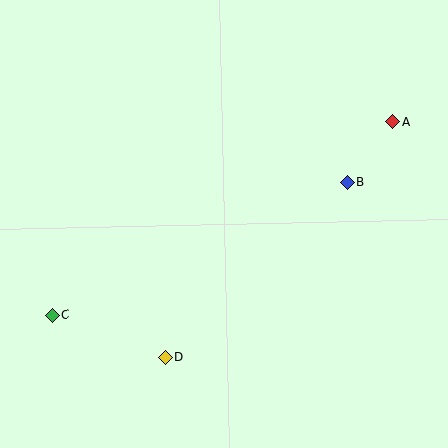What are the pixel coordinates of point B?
Point B is at (347, 182).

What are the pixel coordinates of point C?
Point C is at (52, 315).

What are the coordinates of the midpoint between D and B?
The midpoint between D and B is at (256, 270).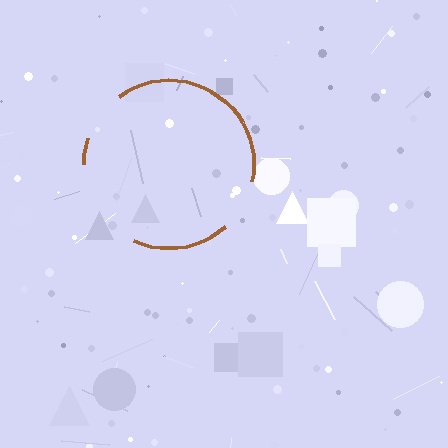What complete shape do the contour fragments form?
The contour fragments form a circle.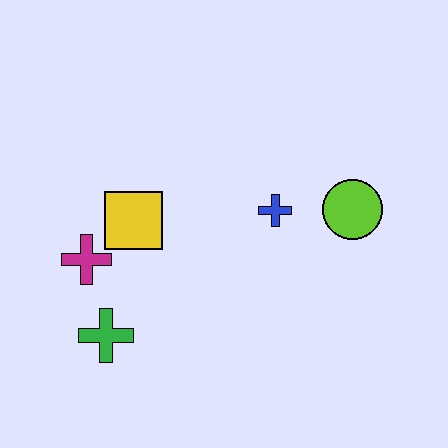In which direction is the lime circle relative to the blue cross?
The lime circle is to the right of the blue cross.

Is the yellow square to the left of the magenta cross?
No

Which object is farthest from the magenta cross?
The lime circle is farthest from the magenta cross.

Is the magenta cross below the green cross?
No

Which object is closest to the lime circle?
The blue cross is closest to the lime circle.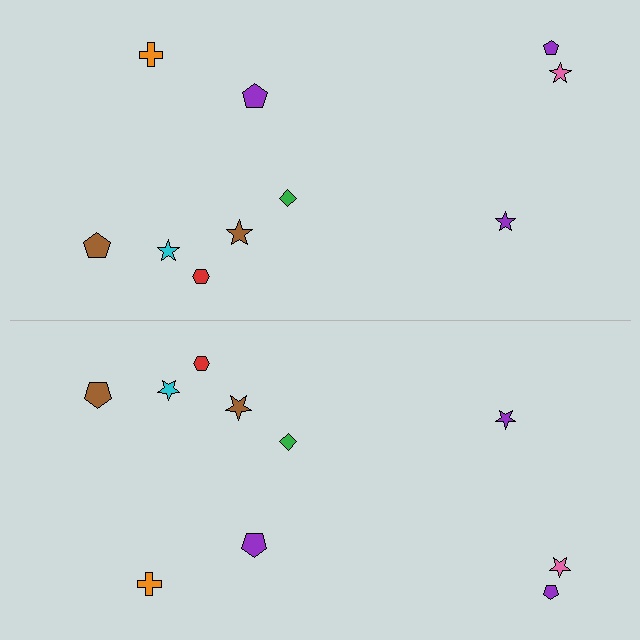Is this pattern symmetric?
Yes, this pattern has bilateral (reflection) symmetry.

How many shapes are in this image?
There are 20 shapes in this image.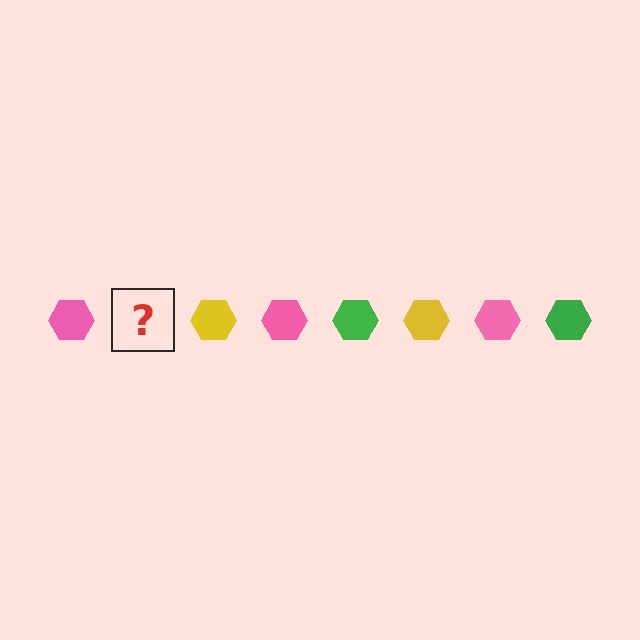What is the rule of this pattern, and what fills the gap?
The rule is that the pattern cycles through pink, green, yellow hexagons. The gap should be filled with a green hexagon.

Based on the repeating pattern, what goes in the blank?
The blank should be a green hexagon.